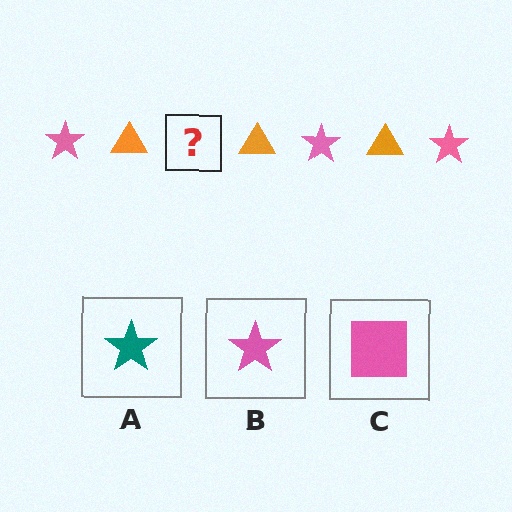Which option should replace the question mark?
Option B.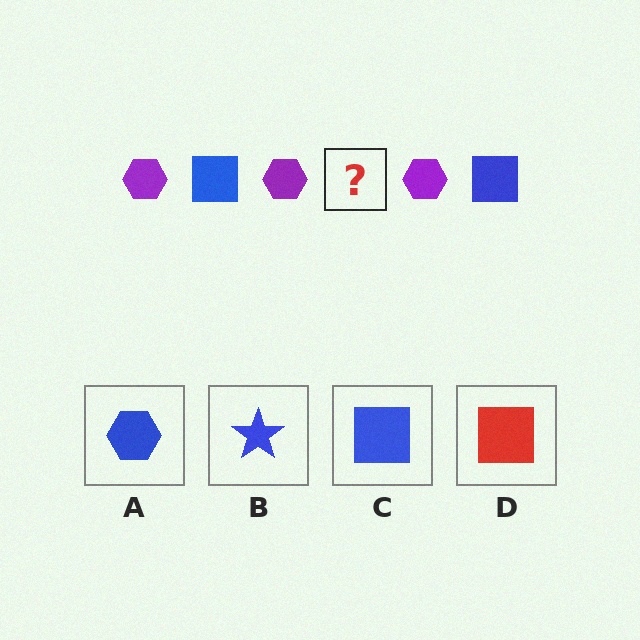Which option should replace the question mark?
Option C.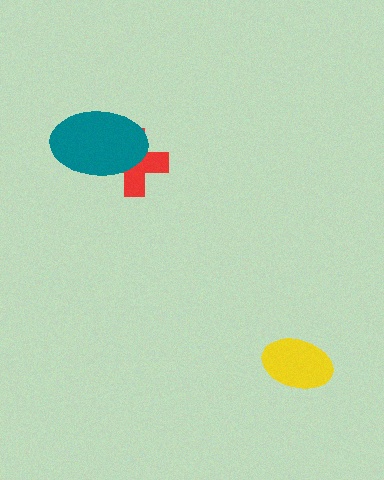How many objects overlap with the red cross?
1 object overlaps with the red cross.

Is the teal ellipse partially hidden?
No, no other shape covers it.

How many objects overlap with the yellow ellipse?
0 objects overlap with the yellow ellipse.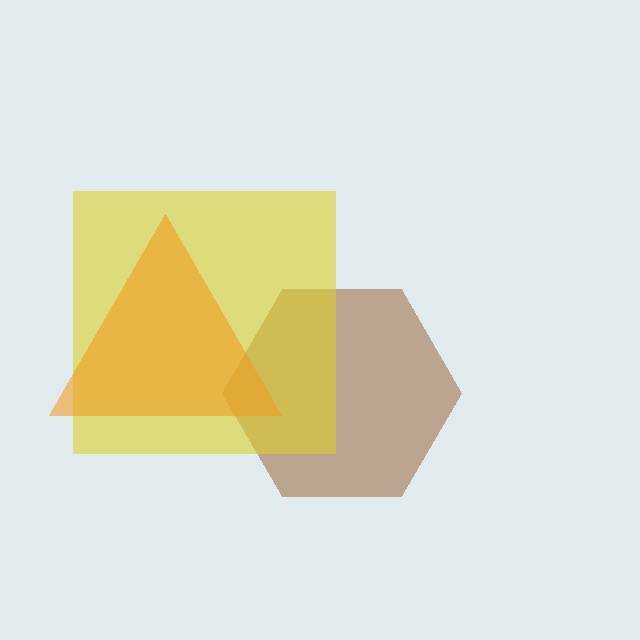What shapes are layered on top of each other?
The layered shapes are: a brown hexagon, a yellow square, an orange triangle.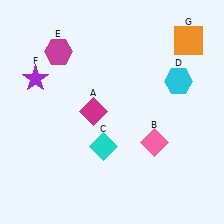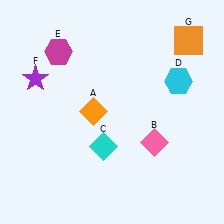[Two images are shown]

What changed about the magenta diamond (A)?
In Image 1, A is magenta. In Image 2, it changed to orange.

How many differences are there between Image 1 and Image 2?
There is 1 difference between the two images.